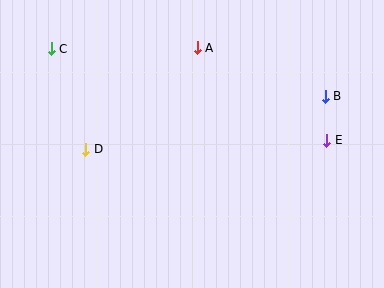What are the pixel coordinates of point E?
Point E is at (327, 140).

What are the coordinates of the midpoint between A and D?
The midpoint between A and D is at (141, 99).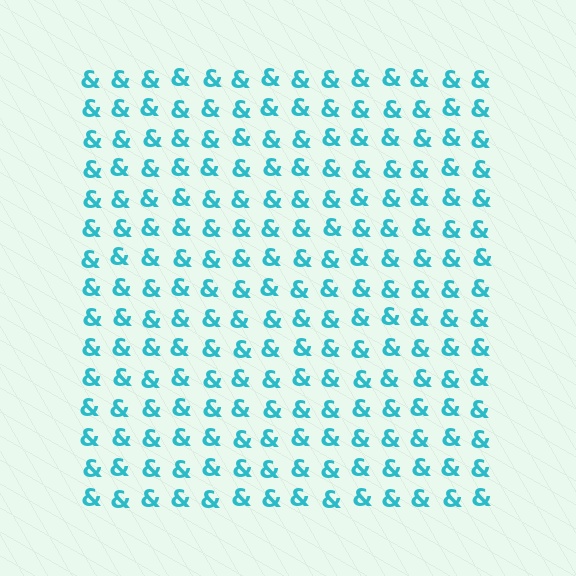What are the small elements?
The small elements are ampersands.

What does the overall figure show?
The overall figure shows a square.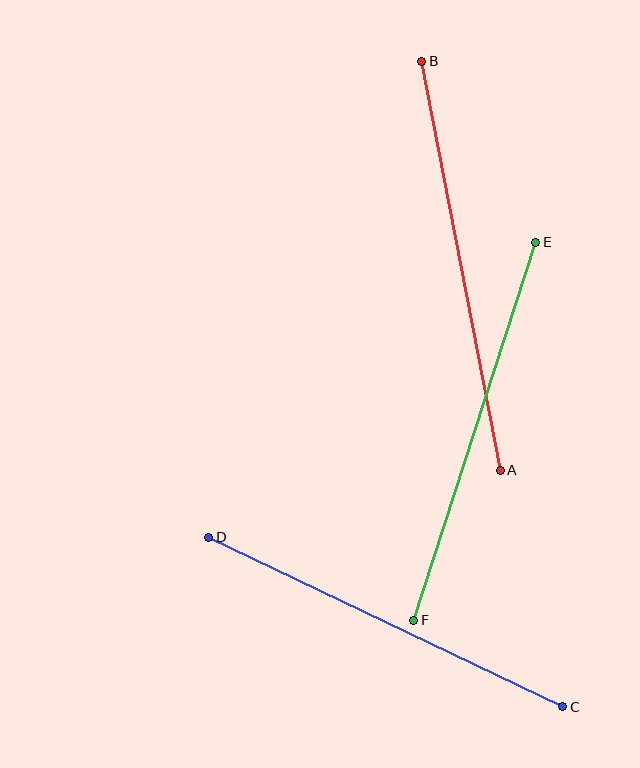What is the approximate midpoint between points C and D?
The midpoint is at approximately (386, 622) pixels.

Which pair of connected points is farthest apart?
Points A and B are farthest apart.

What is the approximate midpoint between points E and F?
The midpoint is at approximately (475, 431) pixels.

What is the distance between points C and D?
The distance is approximately 392 pixels.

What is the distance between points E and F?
The distance is approximately 397 pixels.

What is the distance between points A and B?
The distance is approximately 417 pixels.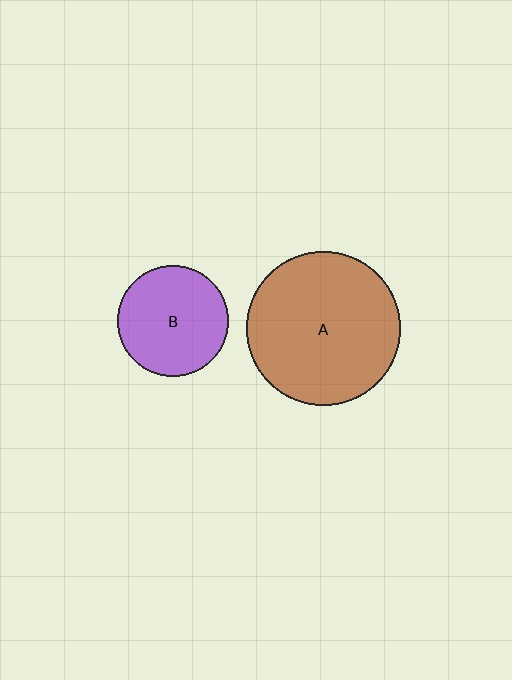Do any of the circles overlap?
No, none of the circles overlap.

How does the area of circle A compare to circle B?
Approximately 1.9 times.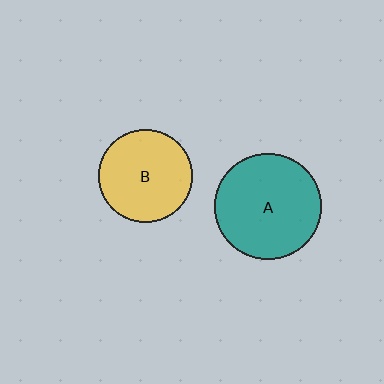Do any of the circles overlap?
No, none of the circles overlap.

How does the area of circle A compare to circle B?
Approximately 1.3 times.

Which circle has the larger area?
Circle A (teal).